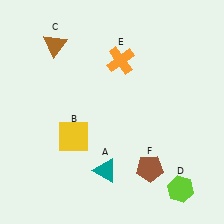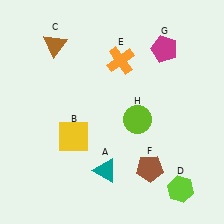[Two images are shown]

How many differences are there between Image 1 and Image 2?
There are 2 differences between the two images.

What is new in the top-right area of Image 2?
A magenta pentagon (G) was added in the top-right area of Image 2.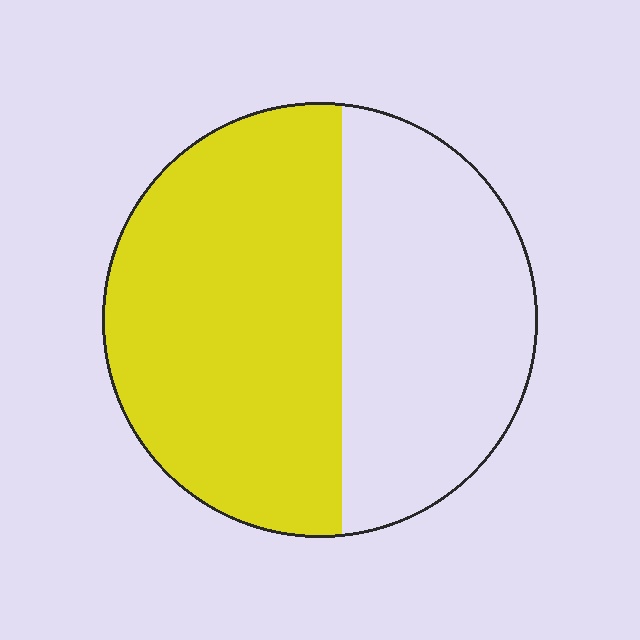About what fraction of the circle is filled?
About three fifths (3/5).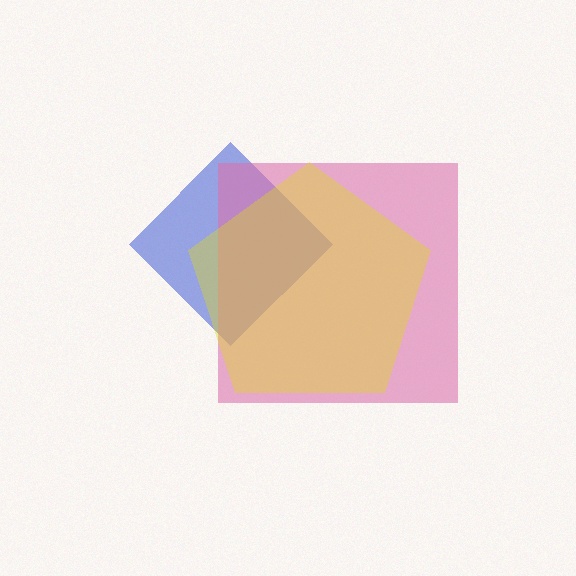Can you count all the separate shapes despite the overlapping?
Yes, there are 3 separate shapes.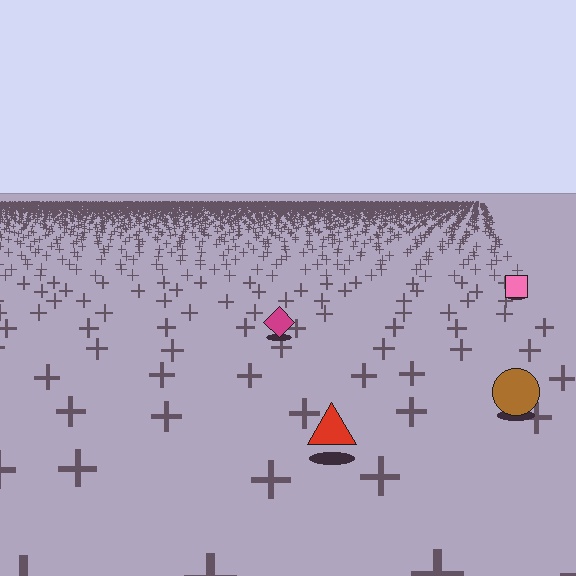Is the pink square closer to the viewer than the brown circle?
No. The brown circle is closer — you can tell from the texture gradient: the ground texture is coarser near it.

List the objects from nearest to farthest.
From nearest to farthest: the red triangle, the brown circle, the magenta diamond, the pink square.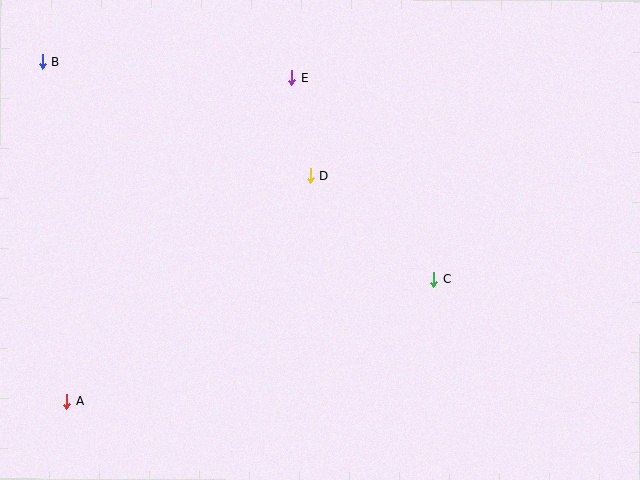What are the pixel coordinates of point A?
Point A is at (67, 401).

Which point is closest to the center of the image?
Point D at (311, 176) is closest to the center.